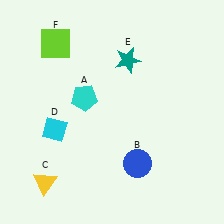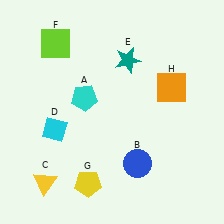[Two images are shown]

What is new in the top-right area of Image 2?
An orange square (H) was added in the top-right area of Image 2.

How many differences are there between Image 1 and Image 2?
There are 2 differences between the two images.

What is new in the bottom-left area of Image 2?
A yellow pentagon (G) was added in the bottom-left area of Image 2.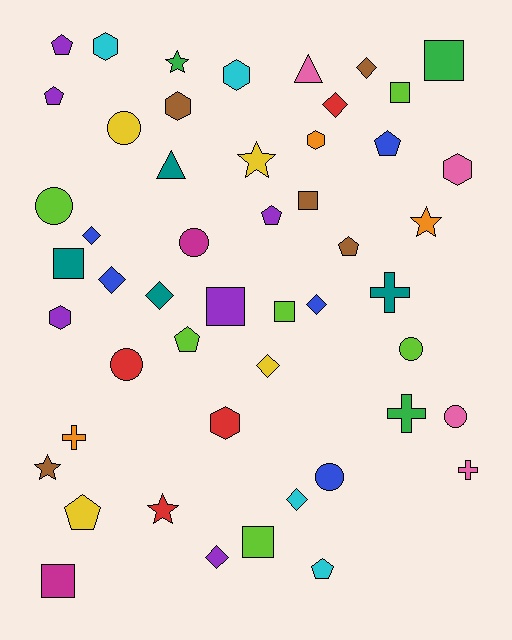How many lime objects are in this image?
There are 6 lime objects.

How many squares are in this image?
There are 8 squares.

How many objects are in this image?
There are 50 objects.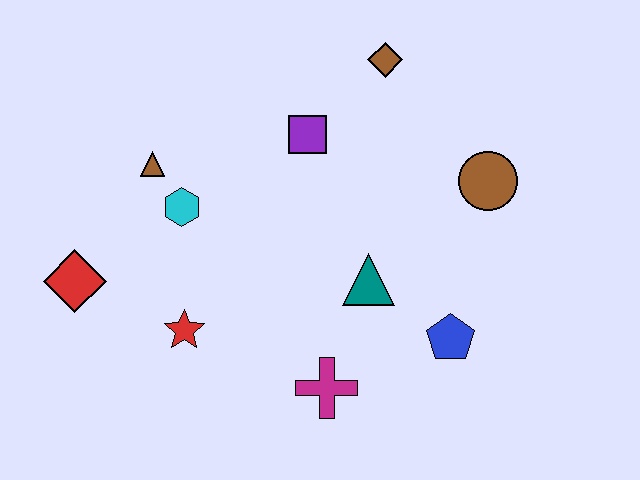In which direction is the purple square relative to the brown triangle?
The purple square is to the right of the brown triangle.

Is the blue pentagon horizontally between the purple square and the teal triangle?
No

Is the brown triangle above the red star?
Yes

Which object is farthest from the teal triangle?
The red diamond is farthest from the teal triangle.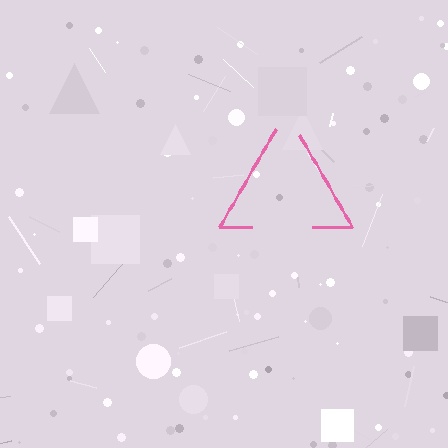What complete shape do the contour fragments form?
The contour fragments form a triangle.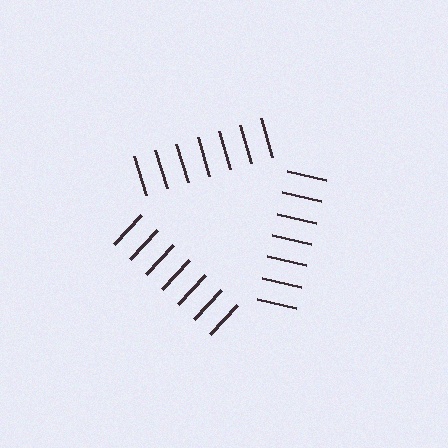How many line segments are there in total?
21 — 7 along each of the 3 edges.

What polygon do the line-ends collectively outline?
An illusory triangle — the line segments terminate on its edges but no continuous stroke is drawn.